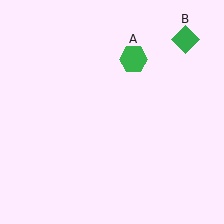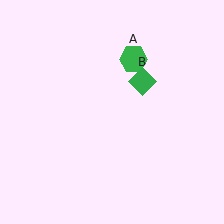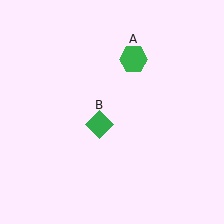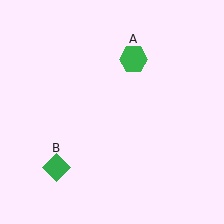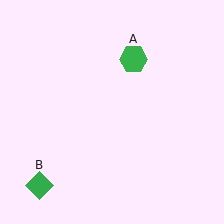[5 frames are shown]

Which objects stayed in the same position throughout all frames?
Green hexagon (object A) remained stationary.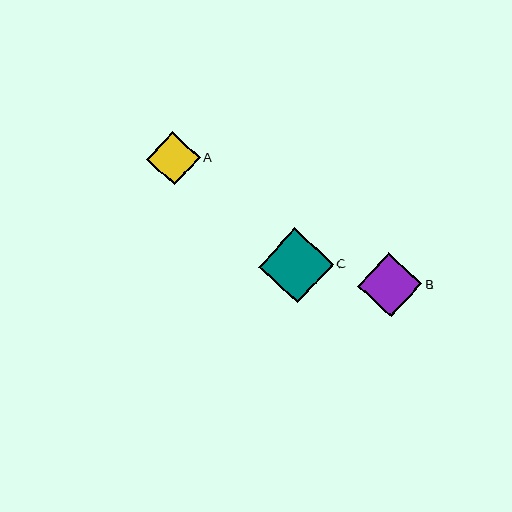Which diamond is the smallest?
Diamond A is the smallest with a size of approximately 53 pixels.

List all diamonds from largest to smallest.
From largest to smallest: C, B, A.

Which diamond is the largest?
Diamond C is the largest with a size of approximately 75 pixels.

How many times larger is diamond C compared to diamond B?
Diamond C is approximately 1.2 times the size of diamond B.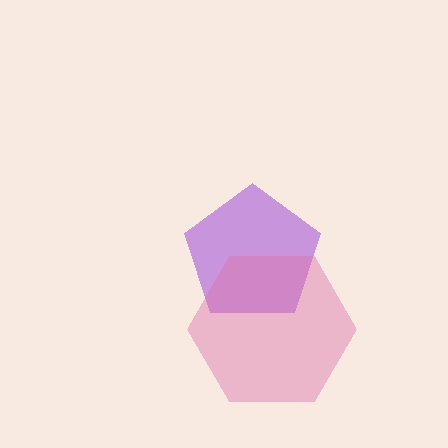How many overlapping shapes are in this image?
There are 2 overlapping shapes in the image.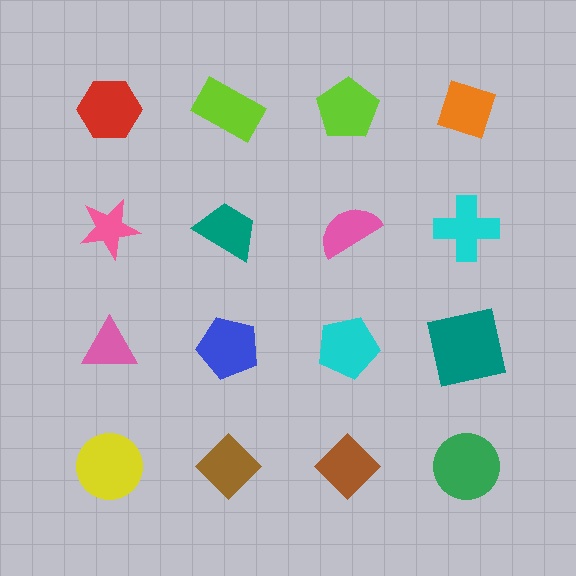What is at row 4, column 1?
A yellow circle.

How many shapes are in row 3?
4 shapes.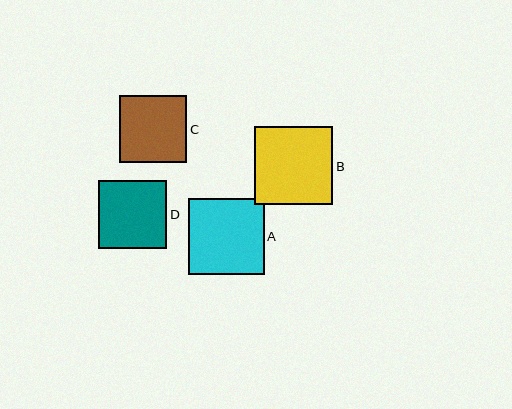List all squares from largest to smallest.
From largest to smallest: B, A, D, C.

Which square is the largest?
Square B is the largest with a size of approximately 78 pixels.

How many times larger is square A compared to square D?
Square A is approximately 1.1 times the size of square D.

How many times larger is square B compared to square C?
Square B is approximately 1.2 times the size of square C.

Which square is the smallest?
Square C is the smallest with a size of approximately 67 pixels.